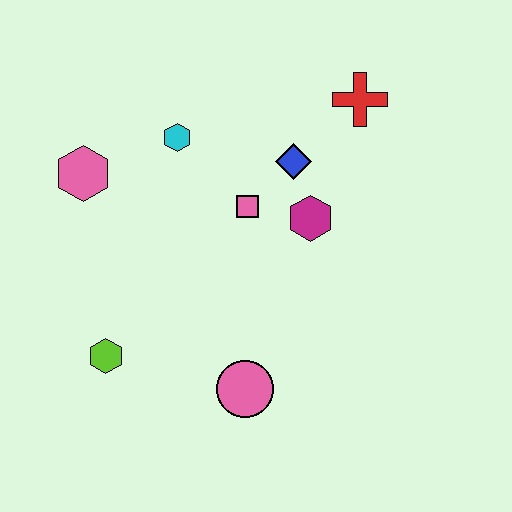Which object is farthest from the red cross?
The lime hexagon is farthest from the red cross.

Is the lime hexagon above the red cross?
No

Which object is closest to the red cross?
The blue diamond is closest to the red cross.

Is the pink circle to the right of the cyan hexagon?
Yes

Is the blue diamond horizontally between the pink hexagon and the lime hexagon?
No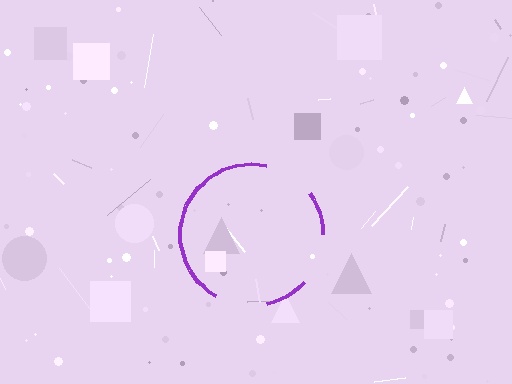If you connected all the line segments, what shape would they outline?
They would outline a circle.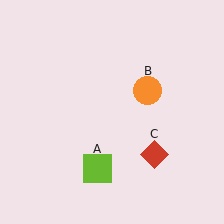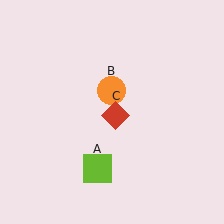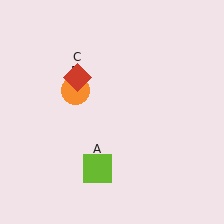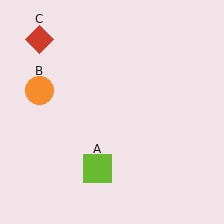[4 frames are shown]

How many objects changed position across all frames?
2 objects changed position: orange circle (object B), red diamond (object C).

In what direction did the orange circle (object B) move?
The orange circle (object B) moved left.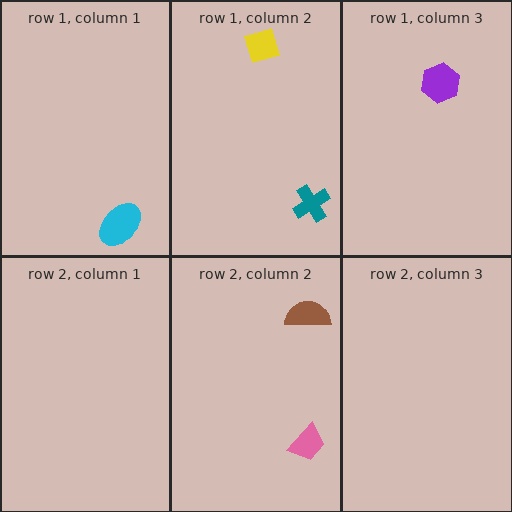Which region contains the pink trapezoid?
The row 2, column 2 region.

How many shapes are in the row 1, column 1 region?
1.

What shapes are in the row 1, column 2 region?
The teal cross, the yellow diamond.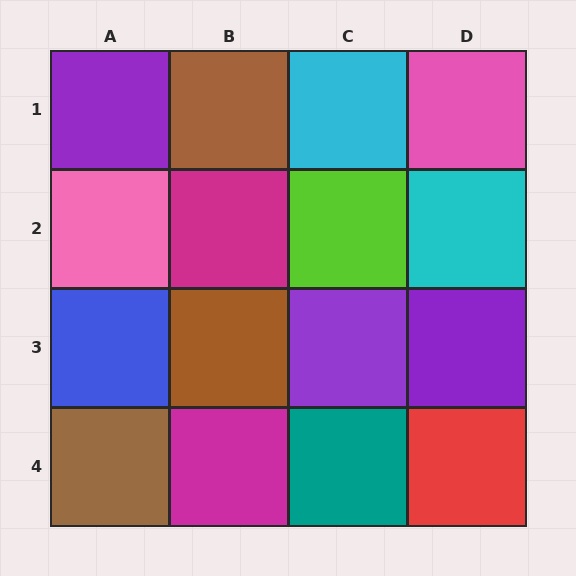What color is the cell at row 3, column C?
Purple.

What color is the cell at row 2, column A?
Pink.